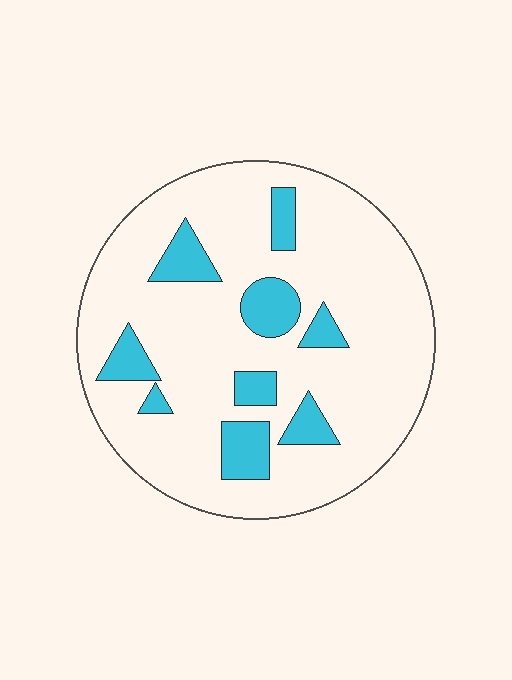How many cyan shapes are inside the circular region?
9.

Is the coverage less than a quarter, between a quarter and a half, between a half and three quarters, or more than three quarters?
Less than a quarter.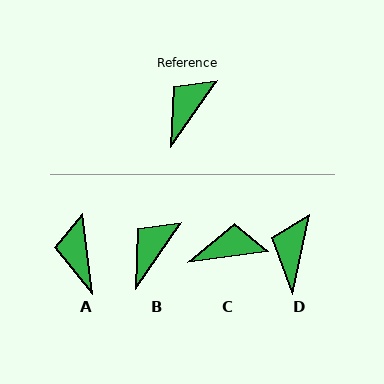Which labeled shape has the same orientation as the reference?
B.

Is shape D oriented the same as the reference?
No, it is off by about 22 degrees.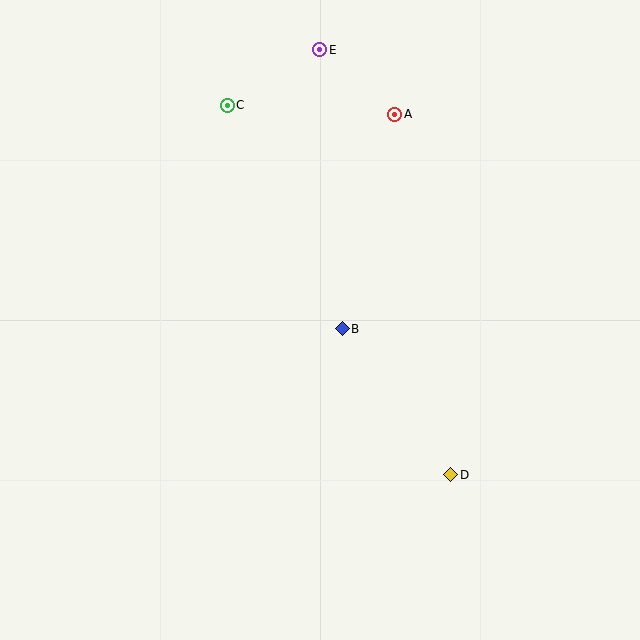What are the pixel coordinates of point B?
Point B is at (342, 329).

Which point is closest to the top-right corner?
Point A is closest to the top-right corner.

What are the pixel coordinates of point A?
Point A is at (395, 114).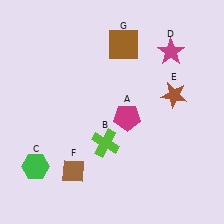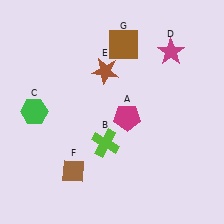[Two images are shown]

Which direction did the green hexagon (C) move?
The green hexagon (C) moved up.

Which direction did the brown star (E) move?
The brown star (E) moved left.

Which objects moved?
The objects that moved are: the green hexagon (C), the brown star (E).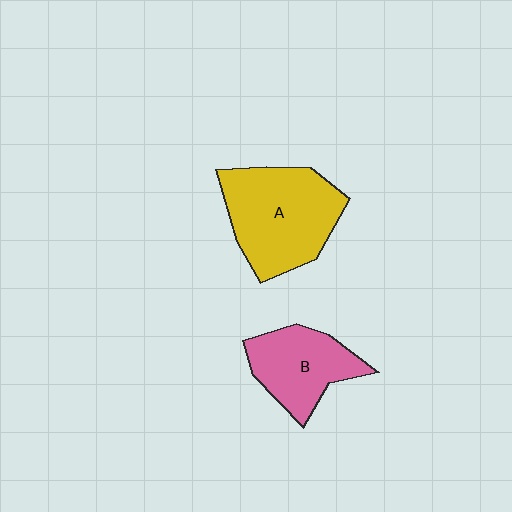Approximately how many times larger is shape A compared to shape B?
Approximately 1.5 times.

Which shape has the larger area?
Shape A (yellow).